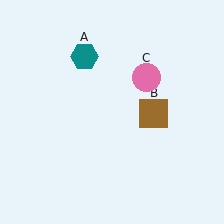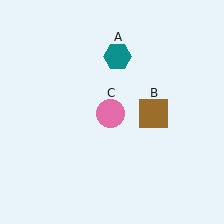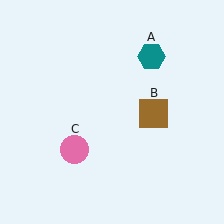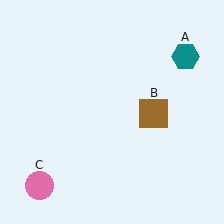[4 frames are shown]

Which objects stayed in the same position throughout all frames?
Brown square (object B) remained stationary.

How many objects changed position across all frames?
2 objects changed position: teal hexagon (object A), pink circle (object C).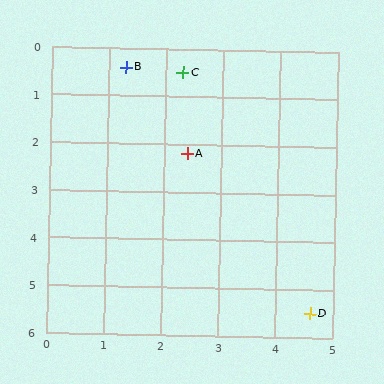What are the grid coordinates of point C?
Point C is at approximately (2.3, 0.5).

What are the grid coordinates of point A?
Point A is at approximately (2.4, 2.2).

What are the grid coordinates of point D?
Point D is at approximately (4.6, 5.5).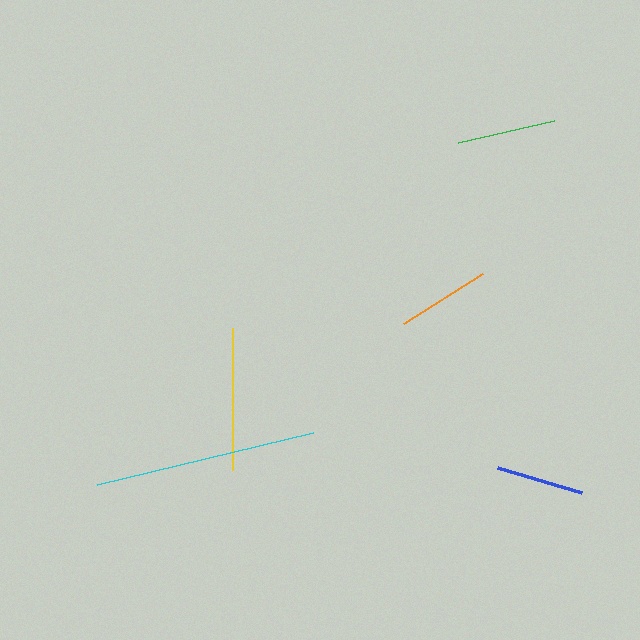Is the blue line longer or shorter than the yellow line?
The yellow line is longer than the blue line.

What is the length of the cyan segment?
The cyan segment is approximately 222 pixels long.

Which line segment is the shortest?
The blue line is the shortest at approximately 88 pixels.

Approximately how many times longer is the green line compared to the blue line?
The green line is approximately 1.1 times the length of the blue line.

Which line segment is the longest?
The cyan line is the longest at approximately 222 pixels.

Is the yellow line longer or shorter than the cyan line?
The cyan line is longer than the yellow line.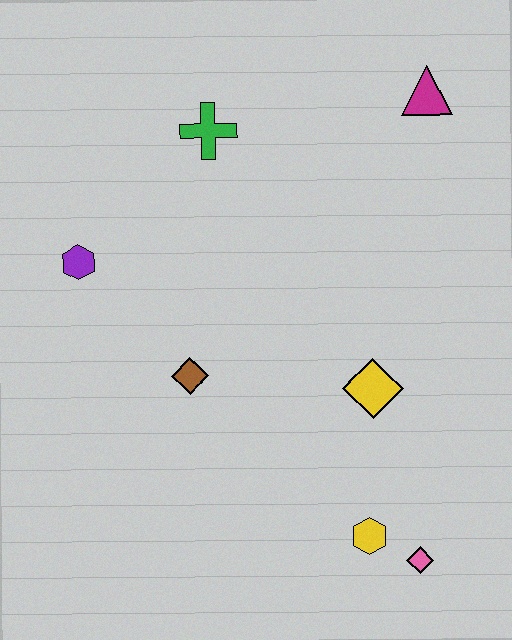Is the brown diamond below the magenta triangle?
Yes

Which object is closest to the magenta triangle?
The green cross is closest to the magenta triangle.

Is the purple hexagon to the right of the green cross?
No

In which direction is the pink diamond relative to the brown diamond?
The pink diamond is to the right of the brown diamond.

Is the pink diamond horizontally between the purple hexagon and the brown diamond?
No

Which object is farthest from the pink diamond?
The green cross is farthest from the pink diamond.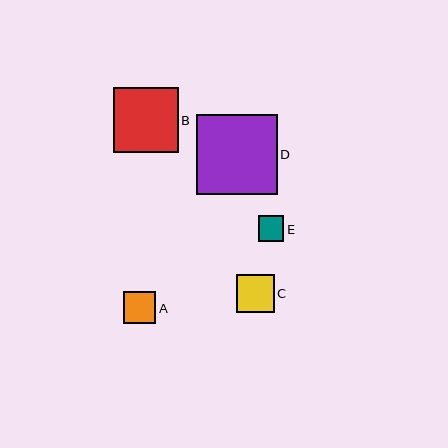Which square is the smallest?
Square E is the smallest with a size of approximately 26 pixels.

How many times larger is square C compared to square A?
Square C is approximately 1.2 times the size of square A.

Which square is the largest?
Square D is the largest with a size of approximately 80 pixels.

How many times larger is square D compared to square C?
Square D is approximately 2.1 times the size of square C.